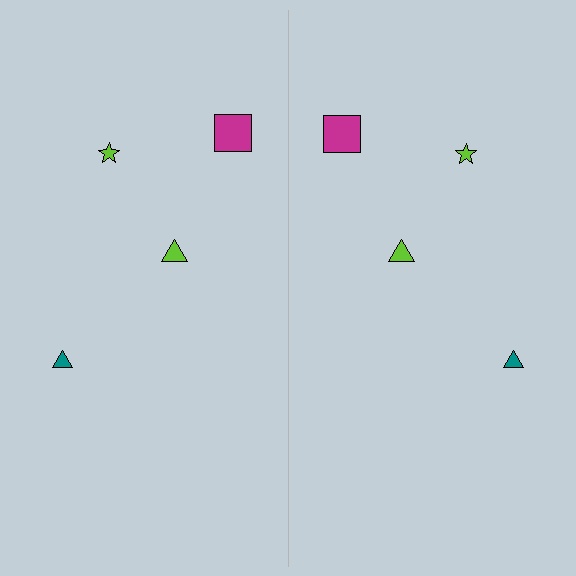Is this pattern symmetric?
Yes, this pattern has bilateral (reflection) symmetry.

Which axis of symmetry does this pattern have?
The pattern has a vertical axis of symmetry running through the center of the image.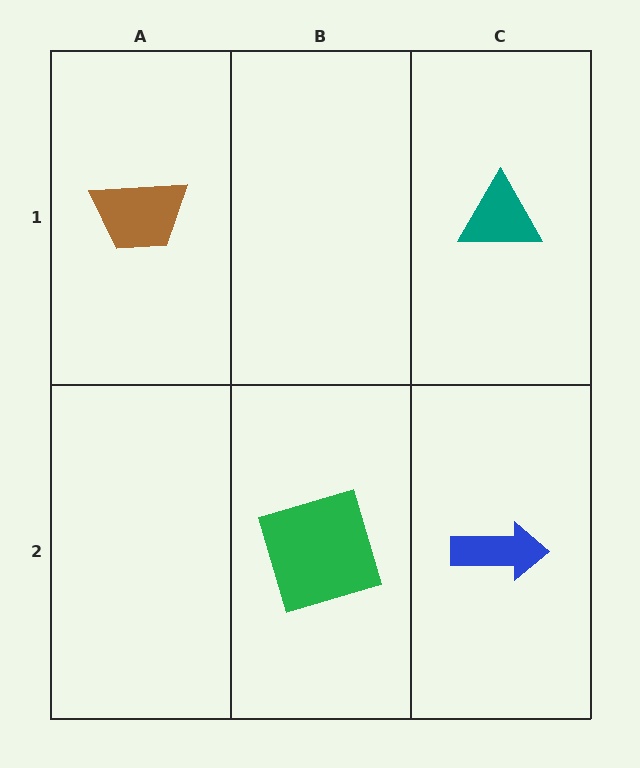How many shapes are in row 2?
2 shapes.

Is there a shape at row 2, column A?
No, that cell is empty.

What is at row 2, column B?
A green square.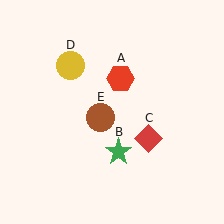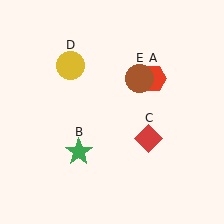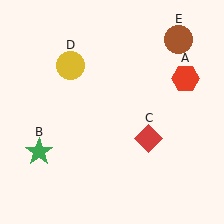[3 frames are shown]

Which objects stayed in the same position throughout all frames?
Red diamond (object C) and yellow circle (object D) remained stationary.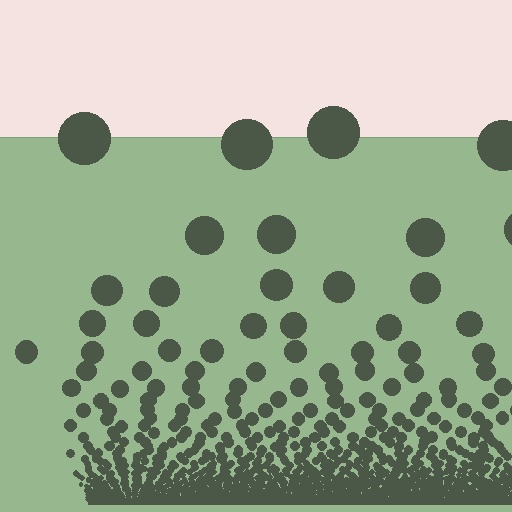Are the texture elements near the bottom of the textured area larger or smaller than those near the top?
Smaller. The gradient is inverted — elements near the bottom are smaller and denser.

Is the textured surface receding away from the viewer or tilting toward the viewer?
The surface appears to tilt toward the viewer. Texture elements get larger and sparser toward the top.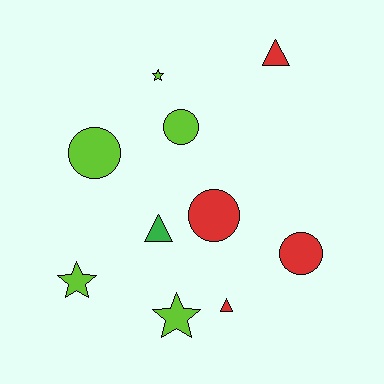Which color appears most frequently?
Lime, with 5 objects.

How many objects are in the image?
There are 10 objects.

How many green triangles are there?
There is 1 green triangle.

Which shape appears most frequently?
Circle, with 4 objects.